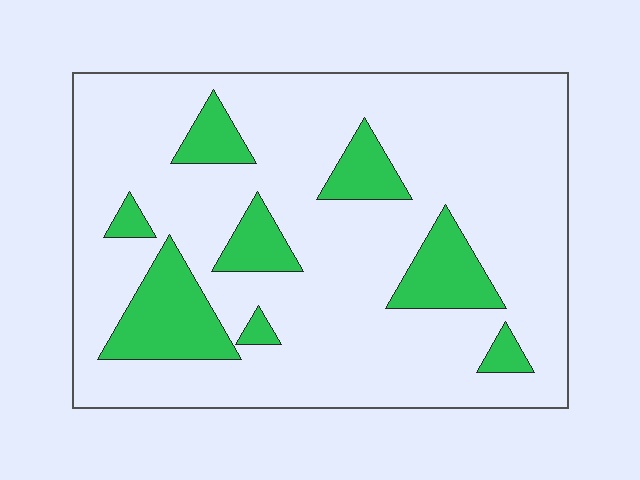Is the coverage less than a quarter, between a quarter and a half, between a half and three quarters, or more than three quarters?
Less than a quarter.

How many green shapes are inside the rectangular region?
8.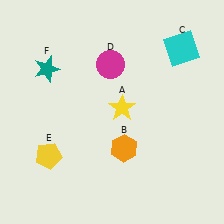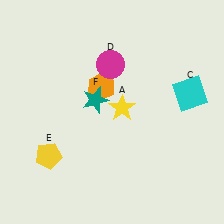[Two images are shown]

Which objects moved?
The objects that moved are: the orange hexagon (B), the cyan square (C), the teal star (F).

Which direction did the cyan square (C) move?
The cyan square (C) moved down.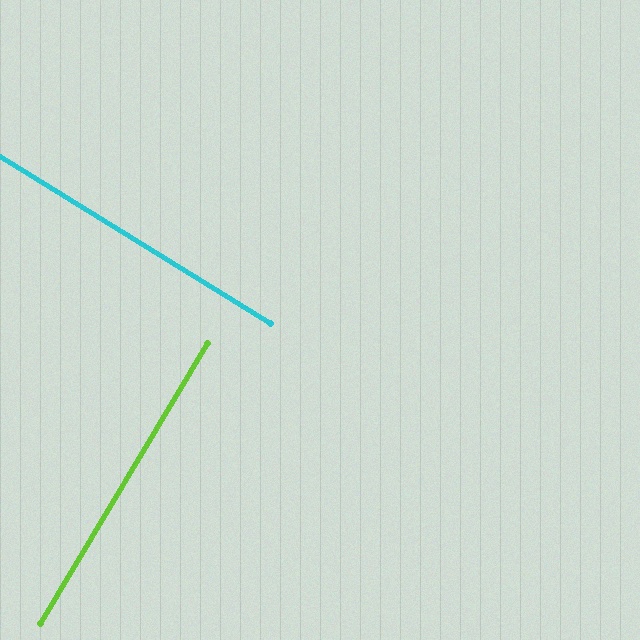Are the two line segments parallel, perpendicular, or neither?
Perpendicular — they meet at approximately 89°.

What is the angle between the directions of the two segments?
Approximately 89 degrees.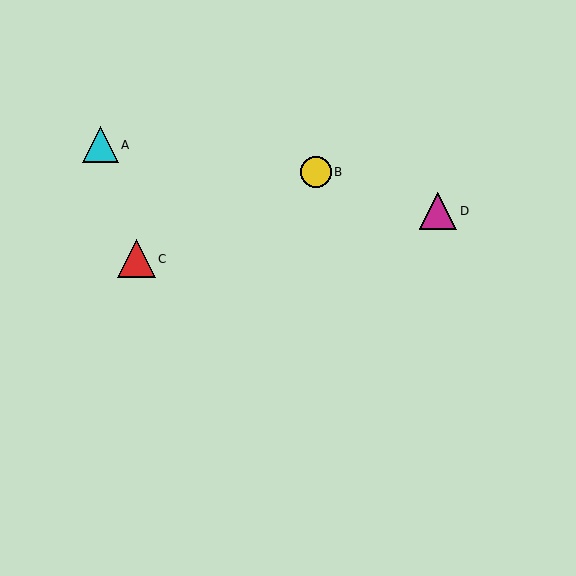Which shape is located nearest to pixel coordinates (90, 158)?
The cyan triangle (labeled A) at (100, 145) is nearest to that location.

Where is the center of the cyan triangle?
The center of the cyan triangle is at (100, 145).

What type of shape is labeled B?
Shape B is a yellow circle.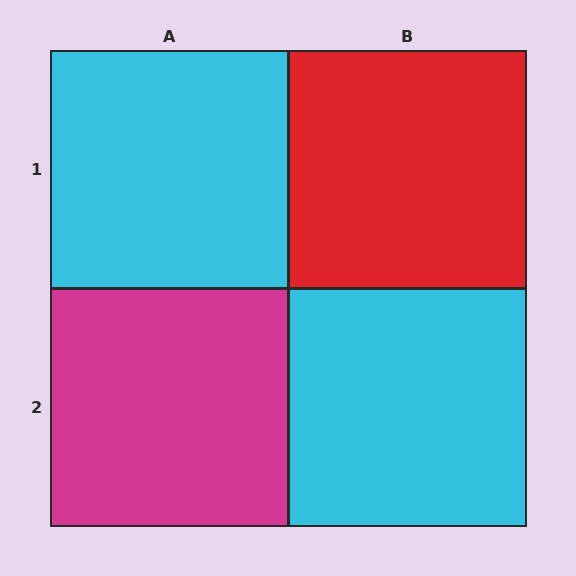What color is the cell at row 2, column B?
Cyan.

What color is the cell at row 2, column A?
Magenta.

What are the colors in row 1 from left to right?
Cyan, red.